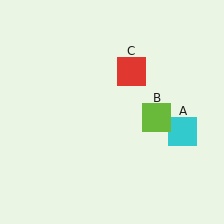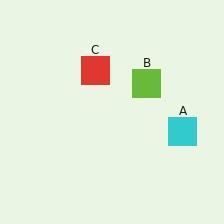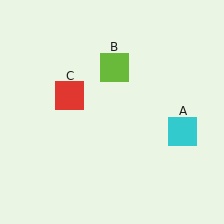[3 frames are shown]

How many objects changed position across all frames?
2 objects changed position: lime square (object B), red square (object C).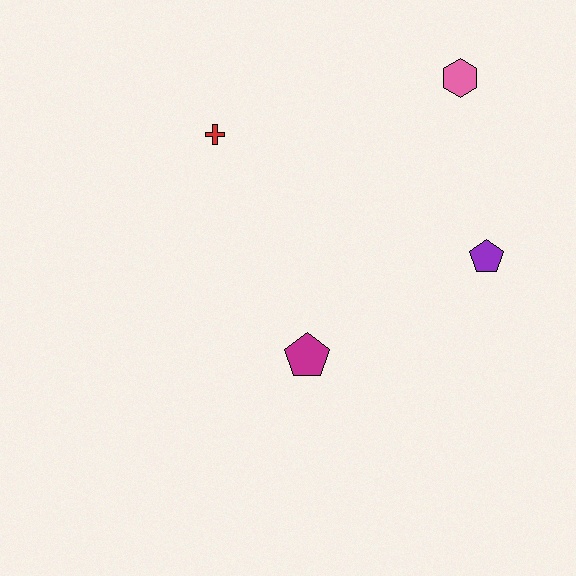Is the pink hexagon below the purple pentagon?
No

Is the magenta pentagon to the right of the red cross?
Yes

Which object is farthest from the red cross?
The purple pentagon is farthest from the red cross.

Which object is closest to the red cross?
The magenta pentagon is closest to the red cross.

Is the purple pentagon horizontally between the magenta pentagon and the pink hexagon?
No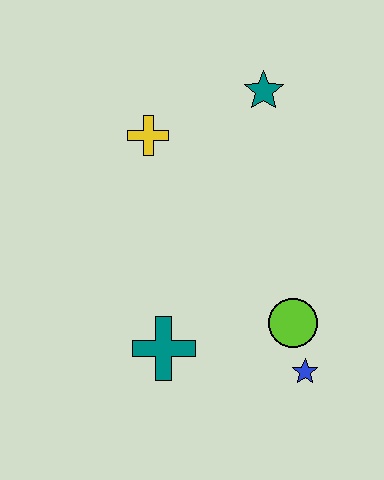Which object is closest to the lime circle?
The blue star is closest to the lime circle.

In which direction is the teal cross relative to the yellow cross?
The teal cross is below the yellow cross.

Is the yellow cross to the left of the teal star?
Yes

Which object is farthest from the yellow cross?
The blue star is farthest from the yellow cross.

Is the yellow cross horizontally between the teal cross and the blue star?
No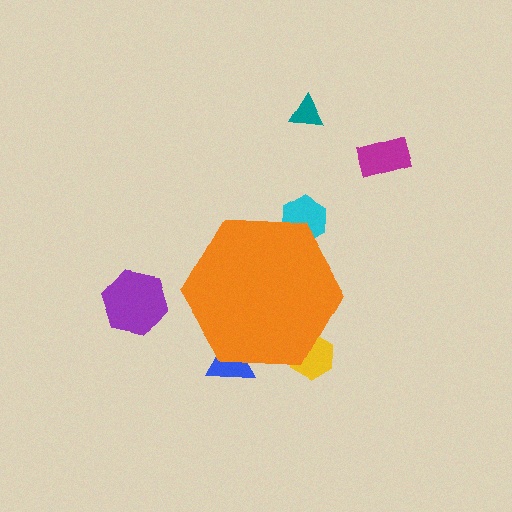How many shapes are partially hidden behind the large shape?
3 shapes are partially hidden.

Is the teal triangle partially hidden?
No, the teal triangle is fully visible.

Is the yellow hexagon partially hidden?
Yes, the yellow hexagon is partially hidden behind the orange hexagon.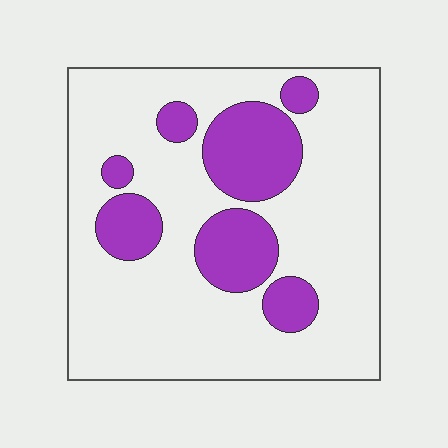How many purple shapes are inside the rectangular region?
7.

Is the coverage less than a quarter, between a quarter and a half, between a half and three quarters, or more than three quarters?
Less than a quarter.